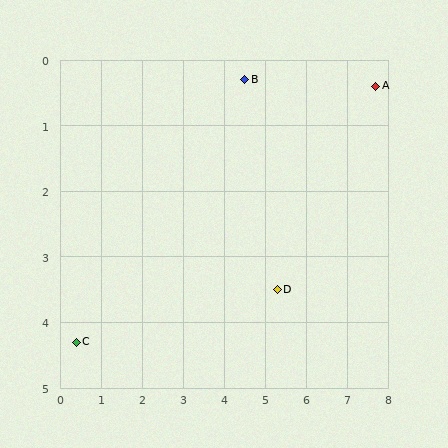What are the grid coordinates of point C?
Point C is at approximately (0.4, 4.3).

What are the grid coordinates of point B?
Point B is at approximately (4.5, 0.3).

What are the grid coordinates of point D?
Point D is at approximately (5.3, 3.5).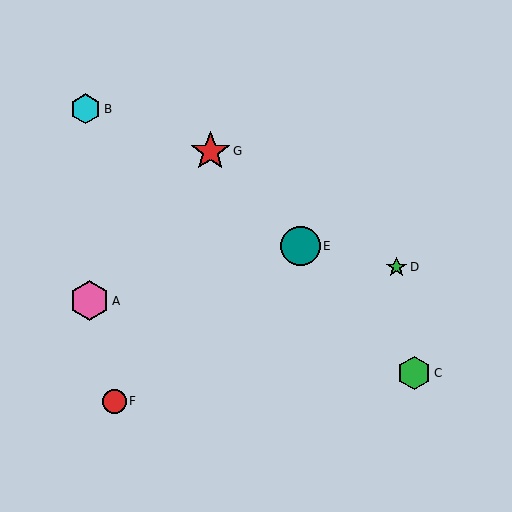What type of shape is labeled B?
Shape B is a cyan hexagon.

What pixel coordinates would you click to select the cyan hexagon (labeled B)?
Click at (86, 109) to select the cyan hexagon B.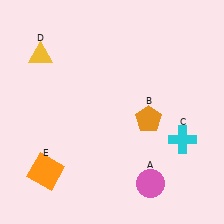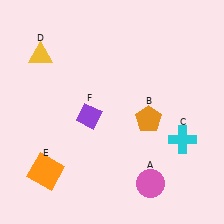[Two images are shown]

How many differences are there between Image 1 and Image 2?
There is 1 difference between the two images.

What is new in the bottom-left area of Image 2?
A purple diamond (F) was added in the bottom-left area of Image 2.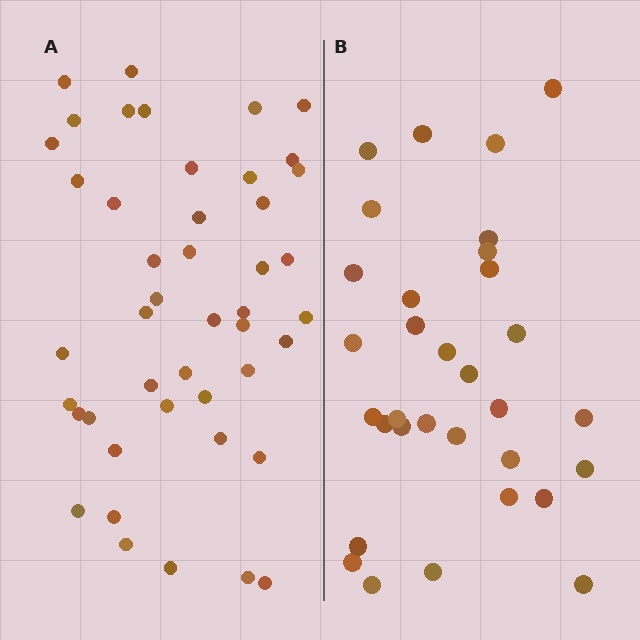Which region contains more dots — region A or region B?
Region A (the left region) has more dots.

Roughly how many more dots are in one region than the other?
Region A has approximately 15 more dots than region B.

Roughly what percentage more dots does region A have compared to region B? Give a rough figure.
About 40% more.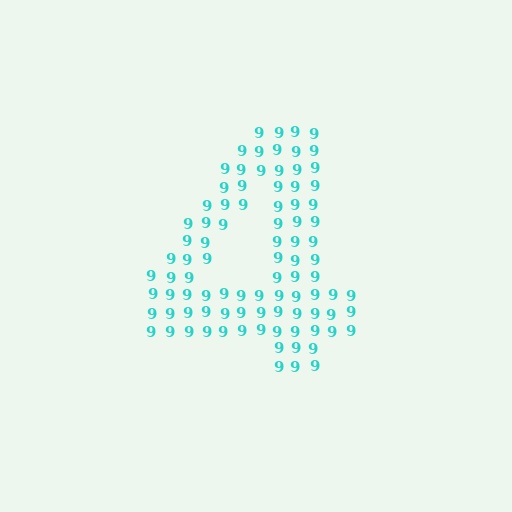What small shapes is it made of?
It is made of small digit 9's.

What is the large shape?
The large shape is the digit 4.